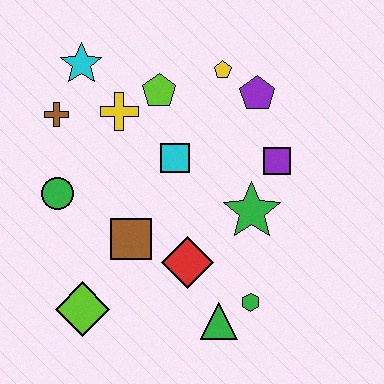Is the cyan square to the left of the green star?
Yes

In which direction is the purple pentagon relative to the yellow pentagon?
The purple pentagon is to the right of the yellow pentagon.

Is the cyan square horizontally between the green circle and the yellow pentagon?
Yes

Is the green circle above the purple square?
No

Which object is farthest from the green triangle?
The cyan star is farthest from the green triangle.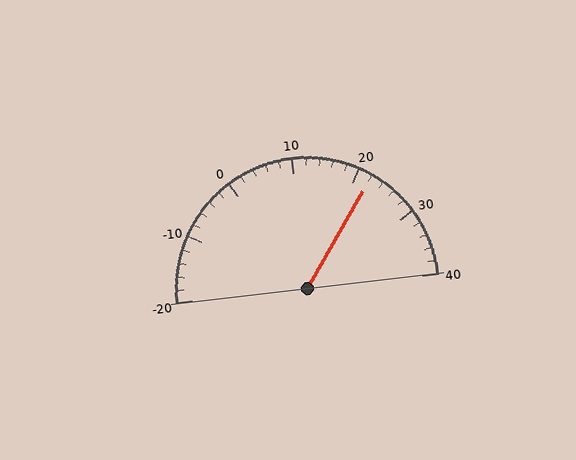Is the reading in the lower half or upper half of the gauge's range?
The reading is in the upper half of the range (-20 to 40).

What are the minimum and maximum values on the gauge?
The gauge ranges from -20 to 40.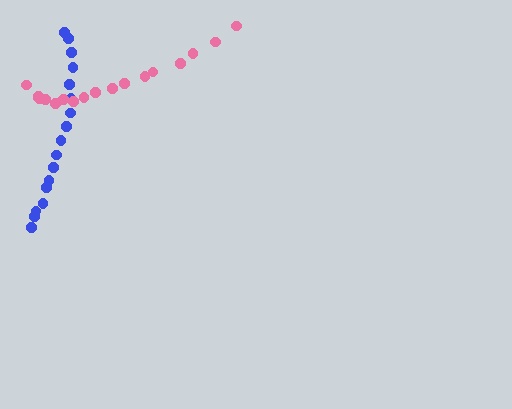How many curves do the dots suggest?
There are 2 distinct paths.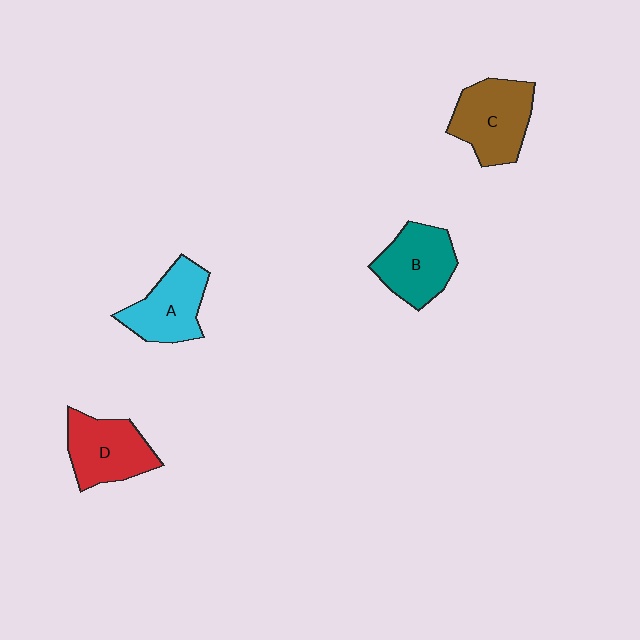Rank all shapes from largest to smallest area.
From largest to smallest: C (brown), D (red), B (teal), A (cyan).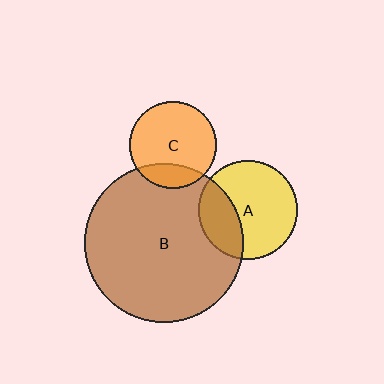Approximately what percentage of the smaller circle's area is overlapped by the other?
Approximately 20%.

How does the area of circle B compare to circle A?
Approximately 2.6 times.